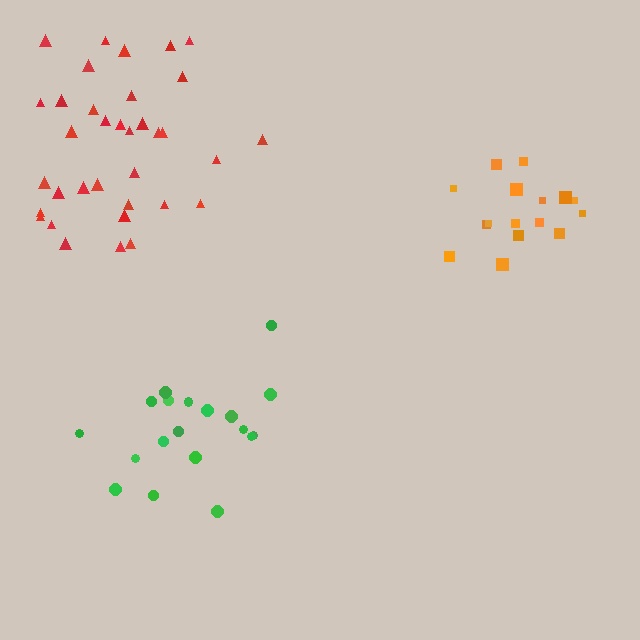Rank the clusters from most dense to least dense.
orange, green, red.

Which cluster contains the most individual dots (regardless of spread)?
Red (35).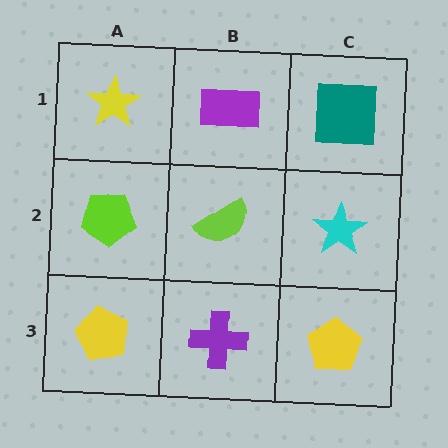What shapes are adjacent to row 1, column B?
A lime semicircle (row 2, column B), a yellow star (row 1, column A), a teal square (row 1, column C).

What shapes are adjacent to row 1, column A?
A lime pentagon (row 2, column A), a purple rectangle (row 1, column B).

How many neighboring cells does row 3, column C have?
2.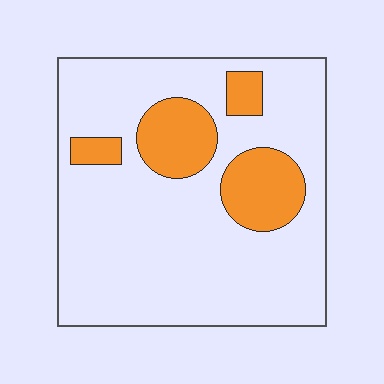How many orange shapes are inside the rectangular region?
4.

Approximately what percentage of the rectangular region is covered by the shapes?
Approximately 20%.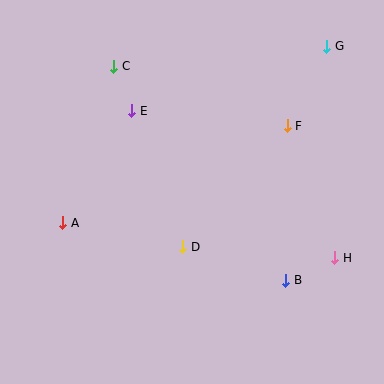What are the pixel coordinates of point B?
Point B is at (286, 280).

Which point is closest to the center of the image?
Point D at (183, 247) is closest to the center.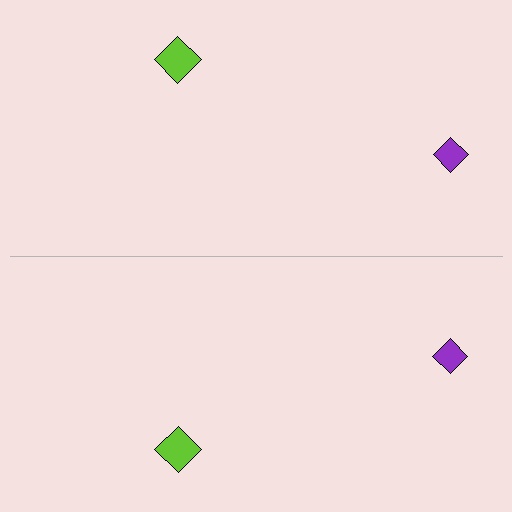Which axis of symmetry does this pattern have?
The pattern has a horizontal axis of symmetry running through the center of the image.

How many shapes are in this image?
There are 4 shapes in this image.